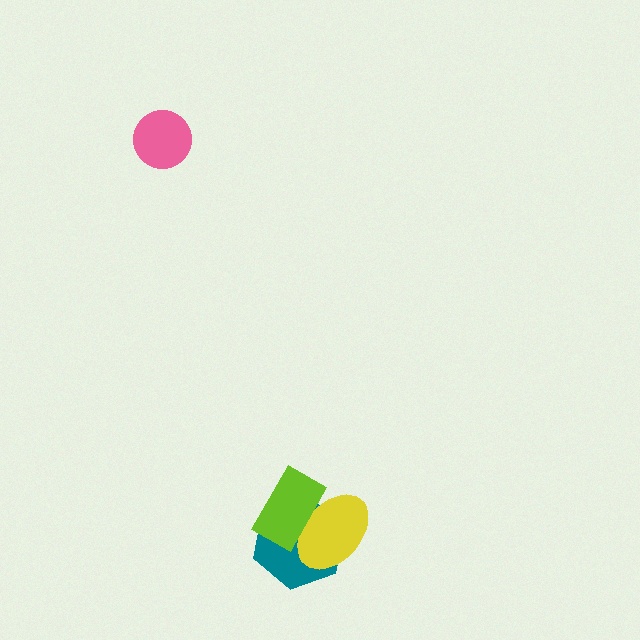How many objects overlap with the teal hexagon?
2 objects overlap with the teal hexagon.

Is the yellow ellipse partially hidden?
Yes, it is partially covered by another shape.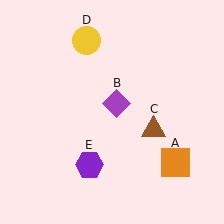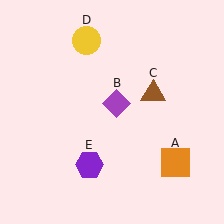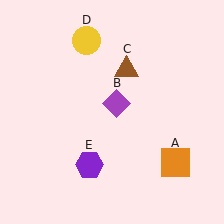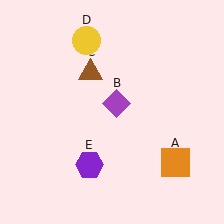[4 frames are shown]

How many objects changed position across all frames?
1 object changed position: brown triangle (object C).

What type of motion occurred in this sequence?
The brown triangle (object C) rotated counterclockwise around the center of the scene.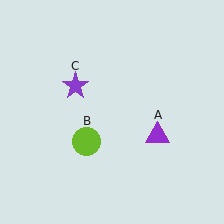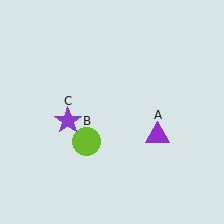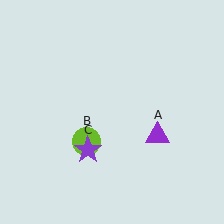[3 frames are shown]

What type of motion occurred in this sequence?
The purple star (object C) rotated counterclockwise around the center of the scene.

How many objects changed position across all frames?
1 object changed position: purple star (object C).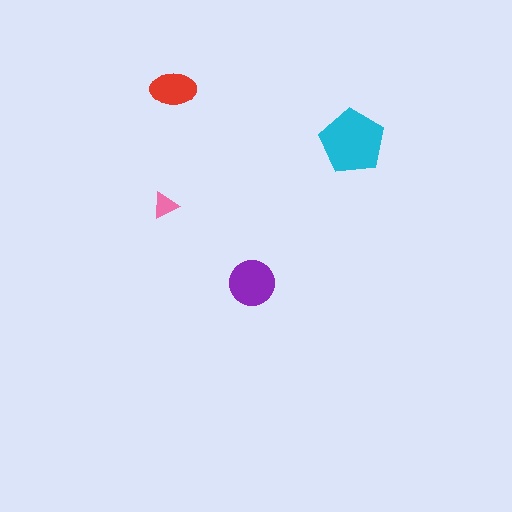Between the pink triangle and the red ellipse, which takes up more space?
The red ellipse.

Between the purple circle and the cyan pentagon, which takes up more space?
The cyan pentagon.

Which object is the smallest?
The pink triangle.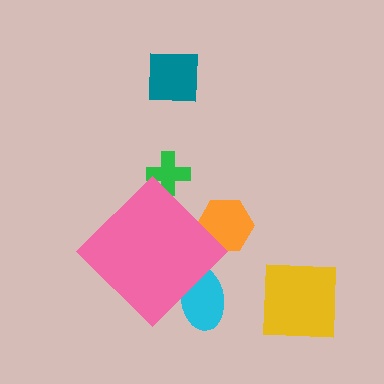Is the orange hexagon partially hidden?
Yes, the orange hexagon is partially hidden behind the pink diamond.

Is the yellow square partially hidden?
No, the yellow square is fully visible.